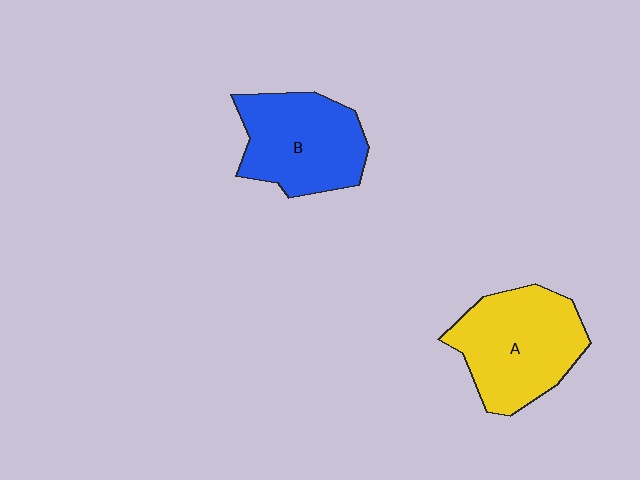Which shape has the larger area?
Shape A (yellow).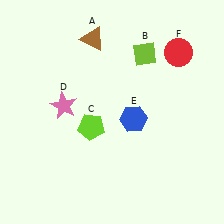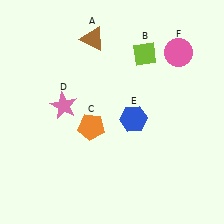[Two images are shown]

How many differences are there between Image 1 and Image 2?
There are 2 differences between the two images.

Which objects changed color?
C changed from lime to orange. F changed from red to pink.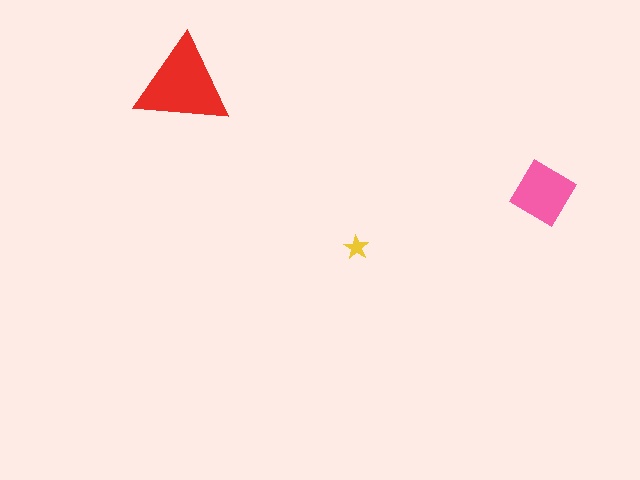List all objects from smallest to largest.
The yellow star, the pink diamond, the red triangle.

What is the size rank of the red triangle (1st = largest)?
1st.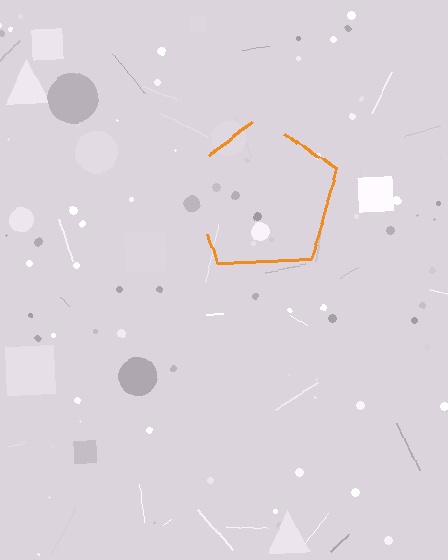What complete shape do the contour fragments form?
The contour fragments form a pentagon.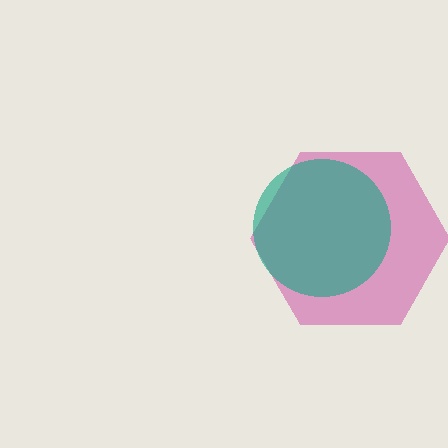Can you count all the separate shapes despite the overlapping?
Yes, there are 2 separate shapes.